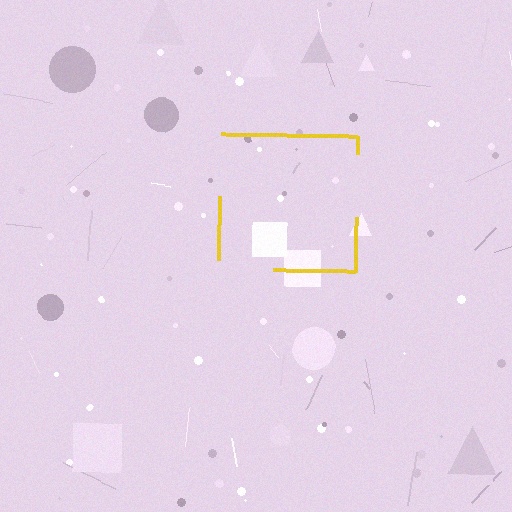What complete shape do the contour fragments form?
The contour fragments form a square.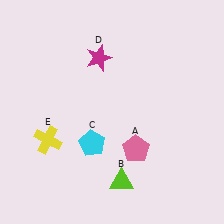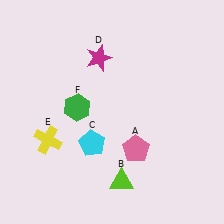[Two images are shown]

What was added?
A green hexagon (F) was added in Image 2.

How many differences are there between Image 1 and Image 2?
There is 1 difference between the two images.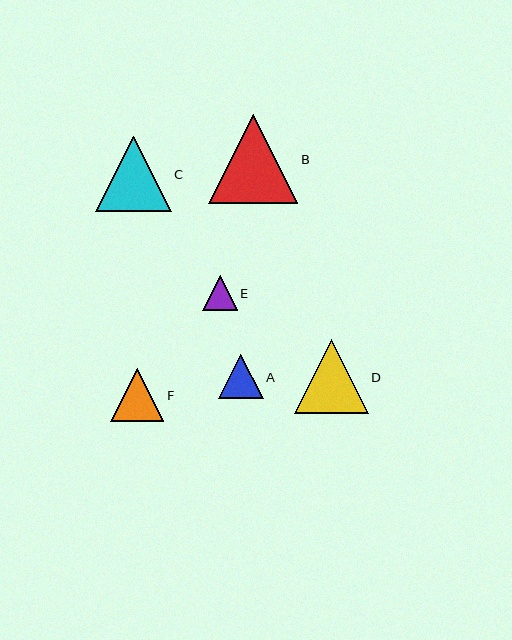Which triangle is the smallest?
Triangle E is the smallest with a size of approximately 35 pixels.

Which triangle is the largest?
Triangle B is the largest with a size of approximately 89 pixels.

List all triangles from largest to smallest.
From largest to smallest: B, C, D, F, A, E.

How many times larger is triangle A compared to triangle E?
Triangle A is approximately 1.3 times the size of triangle E.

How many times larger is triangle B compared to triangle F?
Triangle B is approximately 1.7 times the size of triangle F.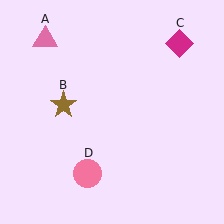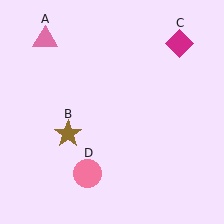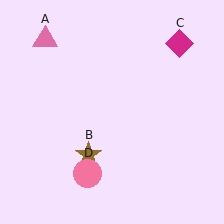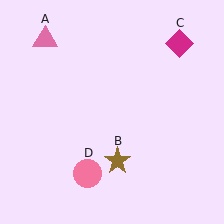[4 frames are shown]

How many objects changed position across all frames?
1 object changed position: brown star (object B).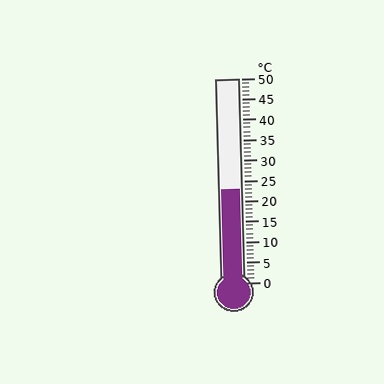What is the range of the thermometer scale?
The thermometer scale ranges from 0°C to 50°C.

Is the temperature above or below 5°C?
The temperature is above 5°C.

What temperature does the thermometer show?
The thermometer shows approximately 23°C.